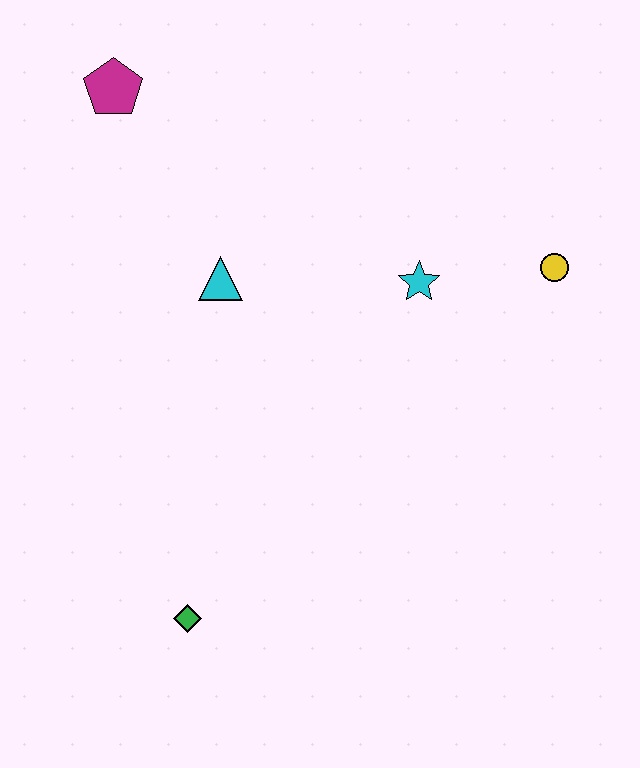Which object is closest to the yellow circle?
The cyan star is closest to the yellow circle.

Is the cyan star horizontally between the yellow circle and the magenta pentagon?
Yes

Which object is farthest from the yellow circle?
The green diamond is farthest from the yellow circle.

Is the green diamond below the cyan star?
Yes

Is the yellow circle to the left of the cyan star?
No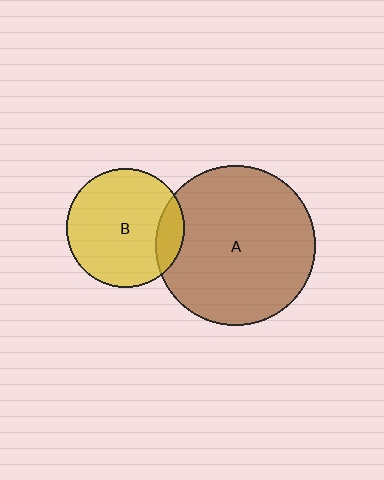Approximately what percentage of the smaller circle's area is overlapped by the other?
Approximately 15%.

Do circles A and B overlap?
Yes.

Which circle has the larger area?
Circle A (brown).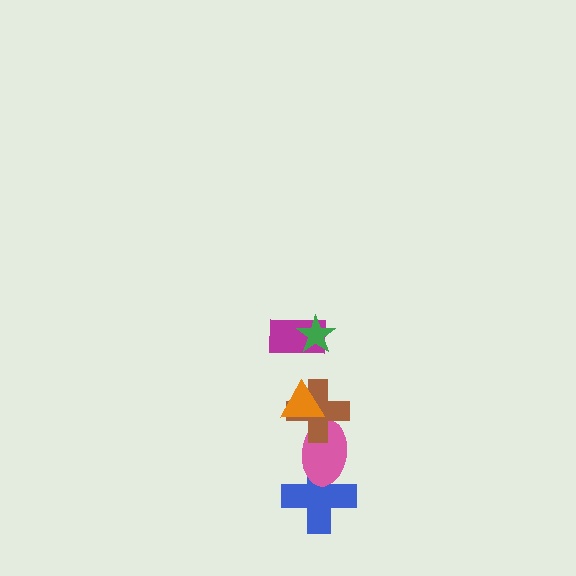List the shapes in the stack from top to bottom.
From top to bottom: the green star, the magenta rectangle, the orange triangle, the brown cross, the pink ellipse, the blue cross.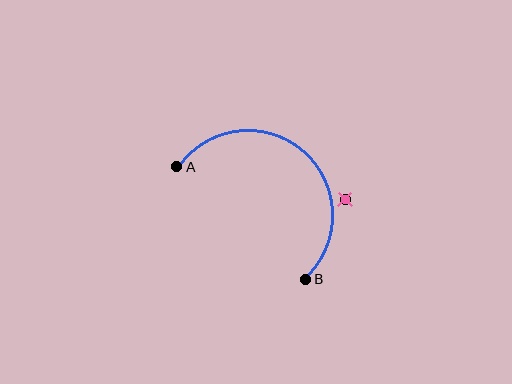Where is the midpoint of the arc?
The arc midpoint is the point on the curve farthest from the straight line joining A and B. It sits above and to the right of that line.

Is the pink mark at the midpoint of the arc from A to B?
No — the pink mark does not lie on the arc at all. It sits slightly outside the curve.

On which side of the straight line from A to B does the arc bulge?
The arc bulges above and to the right of the straight line connecting A and B.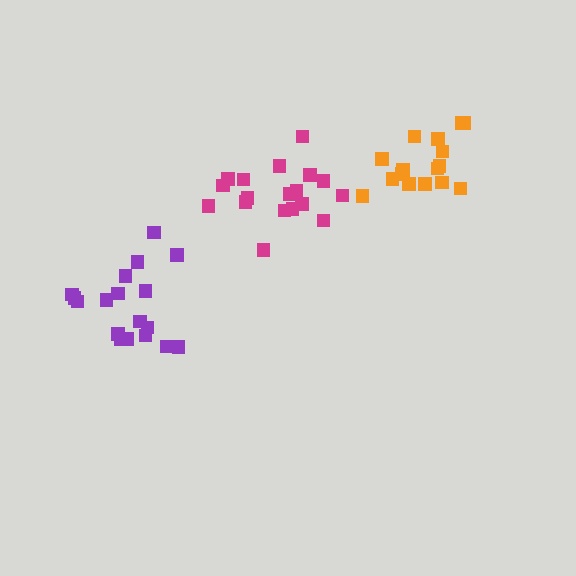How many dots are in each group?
Group 1: 18 dots, Group 2: 16 dots, Group 3: 18 dots (52 total).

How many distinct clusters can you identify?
There are 3 distinct clusters.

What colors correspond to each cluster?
The clusters are colored: purple, orange, magenta.